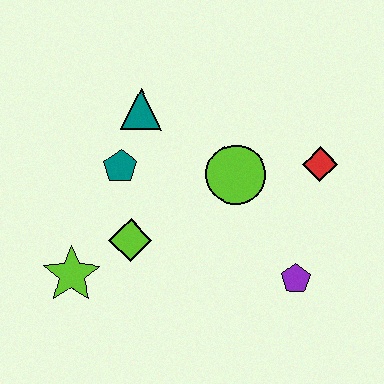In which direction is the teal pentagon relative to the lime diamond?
The teal pentagon is above the lime diamond.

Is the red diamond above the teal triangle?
No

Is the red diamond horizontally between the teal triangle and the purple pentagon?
No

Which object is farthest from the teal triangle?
The purple pentagon is farthest from the teal triangle.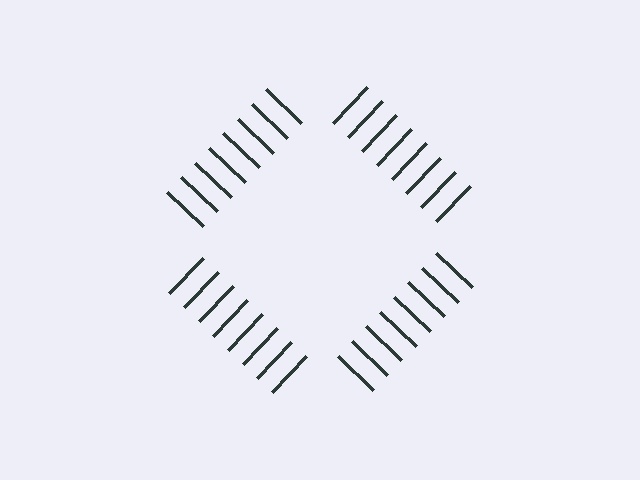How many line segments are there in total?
32 — 8 along each of the 4 edges.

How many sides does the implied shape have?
4 sides — the line-ends trace a square.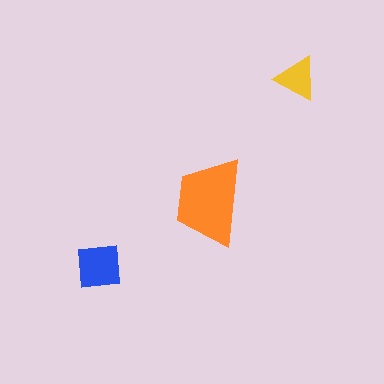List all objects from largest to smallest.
The orange trapezoid, the blue square, the yellow triangle.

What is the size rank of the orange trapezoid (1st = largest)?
1st.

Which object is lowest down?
The blue square is bottommost.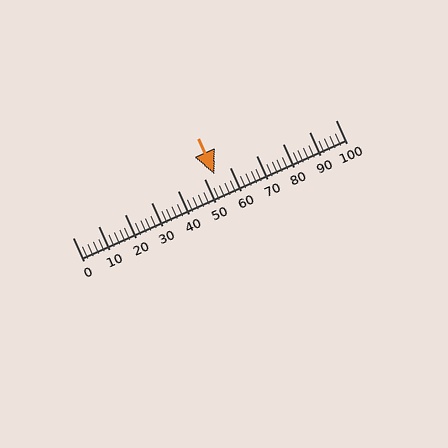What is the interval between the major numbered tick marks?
The major tick marks are spaced 10 units apart.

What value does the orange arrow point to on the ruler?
The orange arrow points to approximately 54.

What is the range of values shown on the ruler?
The ruler shows values from 0 to 100.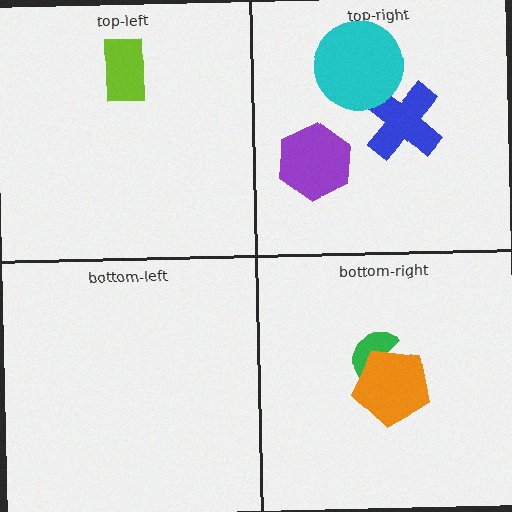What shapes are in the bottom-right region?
The green semicircle, the orange pentagon.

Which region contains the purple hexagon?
The top-right region.